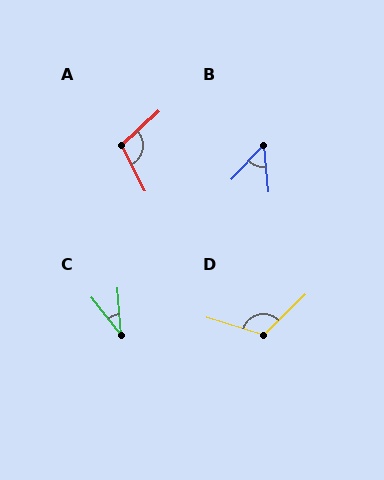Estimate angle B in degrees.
Approximately 49 degrees.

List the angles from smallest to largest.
C (33°), B (49°), A (105°), D (118°).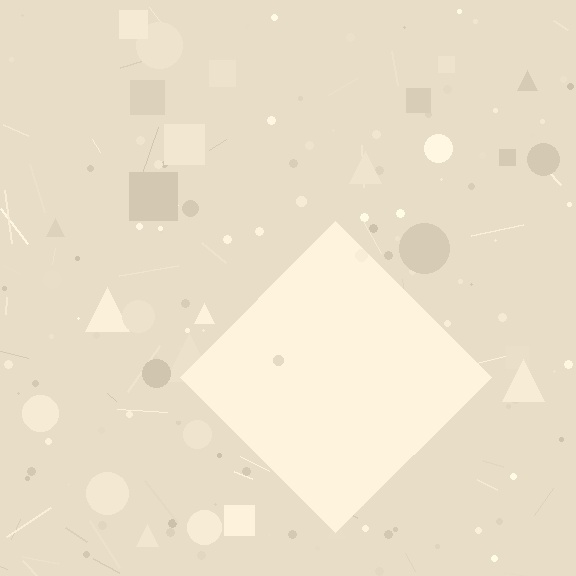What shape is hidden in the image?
A diamond is hidden in the image.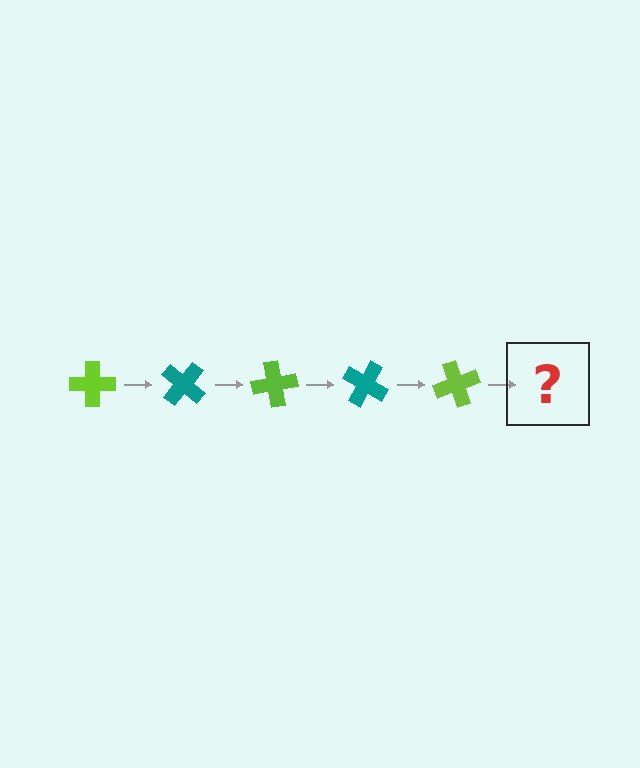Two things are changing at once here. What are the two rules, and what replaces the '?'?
The two rules are that it rotates 40 degrees each step and the color cycles through lime and teal. The '?' should be a teal cross, rotated 200 degrees from the start.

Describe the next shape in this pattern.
It should be a teal cross, rotated 200 degrees from the start.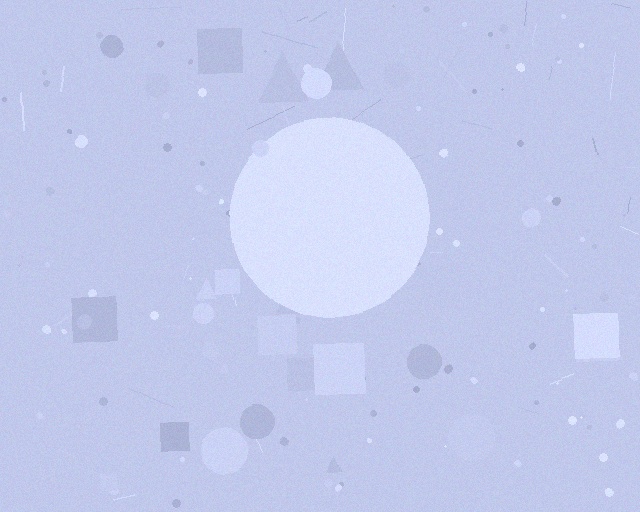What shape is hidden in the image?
A circle is hidden in the image.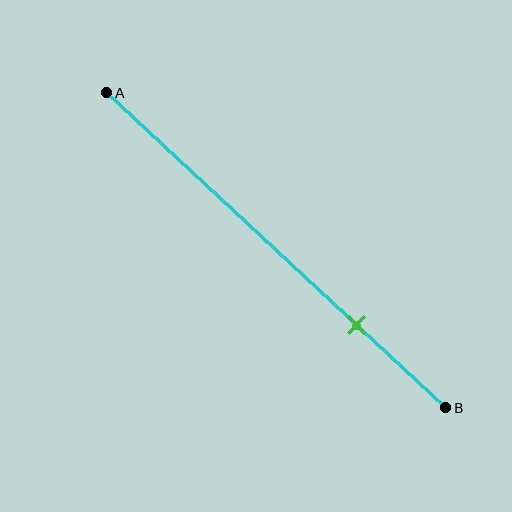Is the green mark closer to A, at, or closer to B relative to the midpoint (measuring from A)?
The green mark is closer to point B than the midpoint of segment AB.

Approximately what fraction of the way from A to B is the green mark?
The green mark is approximately 75% of the way from A to B.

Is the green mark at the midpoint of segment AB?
No, the mark is at about 75% from A, not at the 50% midpoint.